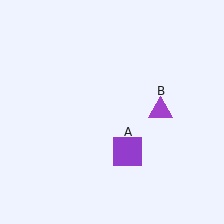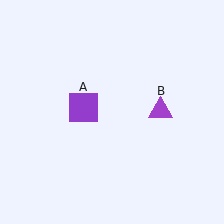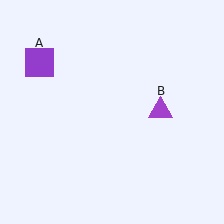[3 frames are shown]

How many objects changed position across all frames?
1 object changed position: purple square (object A).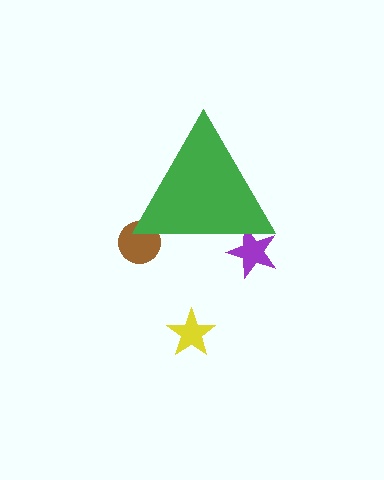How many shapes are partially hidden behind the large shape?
2 shapes are partially hidden.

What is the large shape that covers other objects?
A green triangle.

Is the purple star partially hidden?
Yes, the purple star is partially hidden behind the green triangle.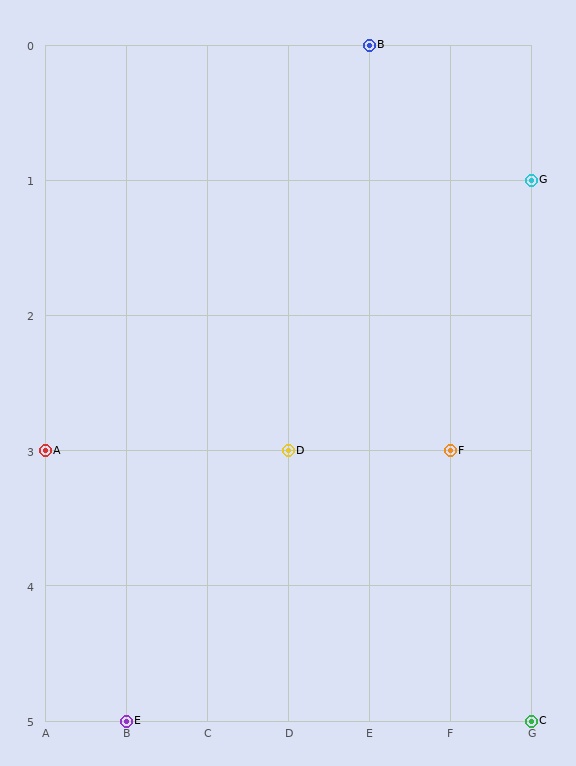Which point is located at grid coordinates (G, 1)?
Point G is at (G, 1).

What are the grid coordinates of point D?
Point D is at grid coordinates (D, 3).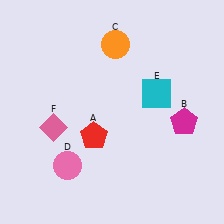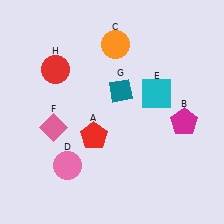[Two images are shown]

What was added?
A teal diamond (G), a red circle (H) were added in Image 2.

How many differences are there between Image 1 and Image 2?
There are 2 differences between the two images.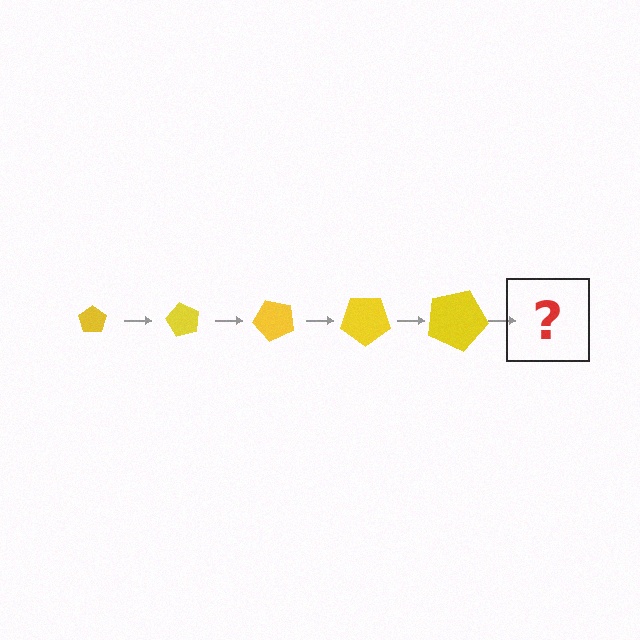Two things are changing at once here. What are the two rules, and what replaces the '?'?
The two rules are that the pentagon grows larger each step and it rotates 60 degrees each step. The '?' should be a pentagon, larger than the previous one and rotated 300 degrees from the start.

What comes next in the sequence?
The next element should be a pentagon, larger than the previous one and rotated 300 degrees from the start.